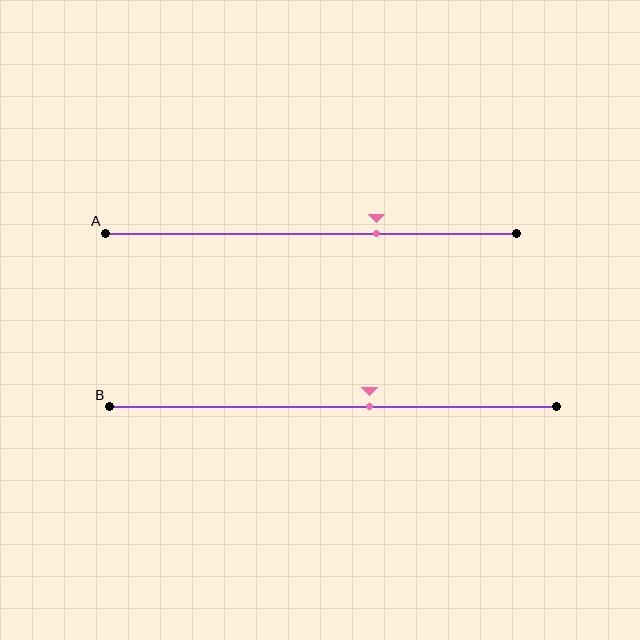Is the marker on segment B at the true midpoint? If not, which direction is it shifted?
No, the marker on segment B is shifted to the right by about 8% of the segment length.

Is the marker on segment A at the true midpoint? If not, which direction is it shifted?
No, the marker on segment A is shifted to the right by about 16% of the segment length.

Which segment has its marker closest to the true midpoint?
Segment B has its marker closest to the true midpoint.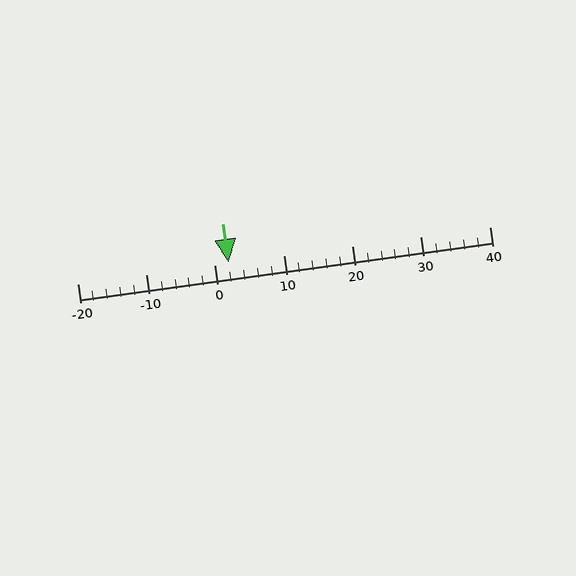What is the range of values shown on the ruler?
The ruler shows values from -20 to 40.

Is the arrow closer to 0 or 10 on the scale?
The arrow is closer to 0.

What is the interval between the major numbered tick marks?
The major tick marks are spaced 10 units apart.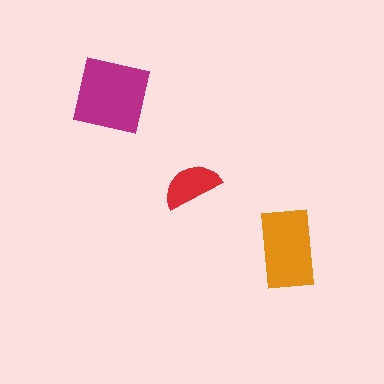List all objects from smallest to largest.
The red semicircle, the orange rectangle, the magenta square.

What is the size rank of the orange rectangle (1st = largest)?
2nd.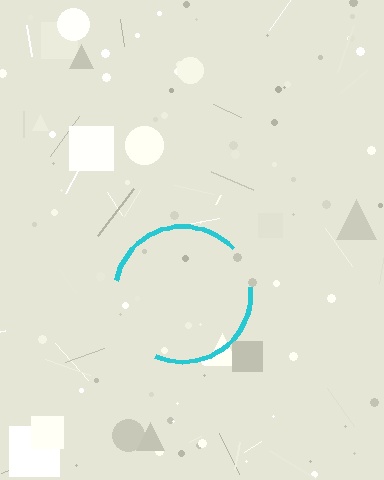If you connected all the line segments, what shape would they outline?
They would outline a circle.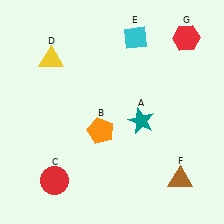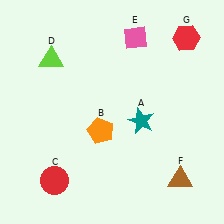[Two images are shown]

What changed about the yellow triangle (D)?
In Image 1, D is yellow. In Image 2, it changed to lime.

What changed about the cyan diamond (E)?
In Image 1, E is cyan. In Image 2, it changed to pink.